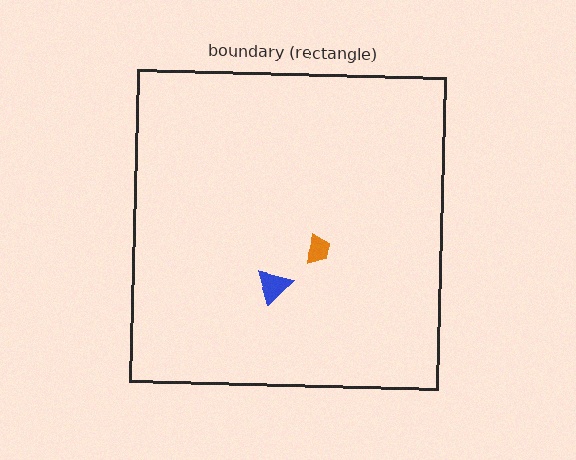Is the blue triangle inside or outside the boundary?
Inside.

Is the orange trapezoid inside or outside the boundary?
Inside.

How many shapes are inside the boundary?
2 inside, 0 outside.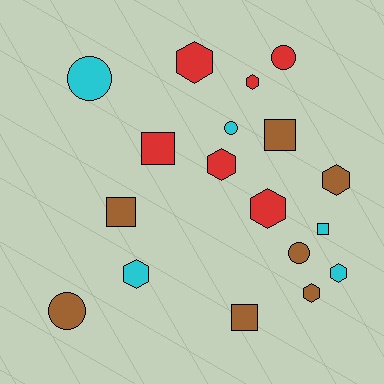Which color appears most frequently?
Brown, with 7 objects.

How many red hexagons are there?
There are 4 red hexagons.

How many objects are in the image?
There are 18 objects.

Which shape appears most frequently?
Hexagon, with 8 objects.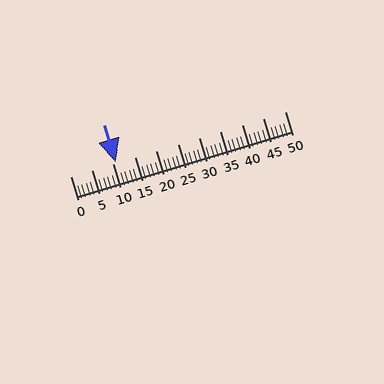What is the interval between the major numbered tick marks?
The major tick marks are spaced 5 units apart.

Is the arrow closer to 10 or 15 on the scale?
The arrow is closer to 10.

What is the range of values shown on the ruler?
The ruler shows values from 0 to 50.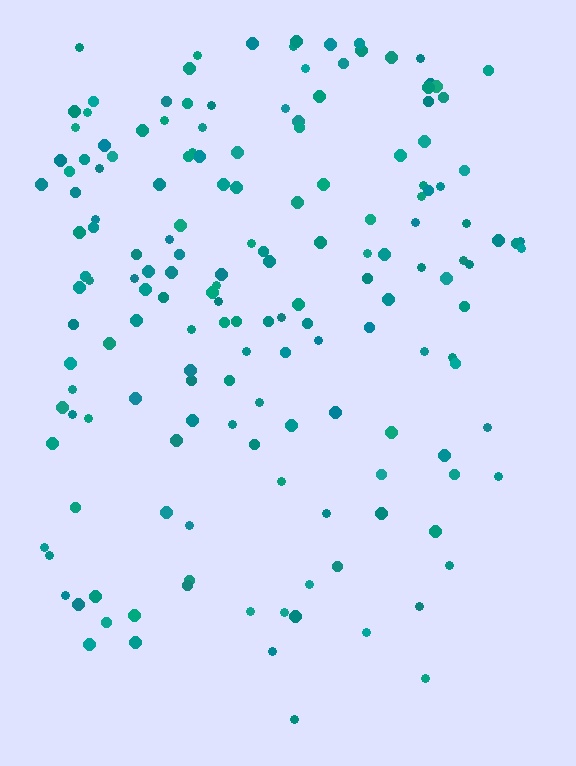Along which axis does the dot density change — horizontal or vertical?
Vertical.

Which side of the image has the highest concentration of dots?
The top.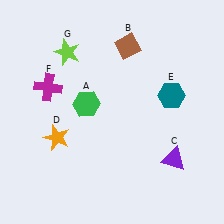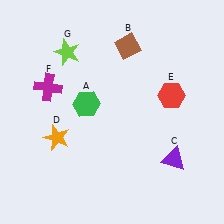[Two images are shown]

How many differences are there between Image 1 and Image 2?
There is 1 difference between the two images.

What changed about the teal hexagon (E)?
In Image 1, E is teal. In Image 2, it changed to red.